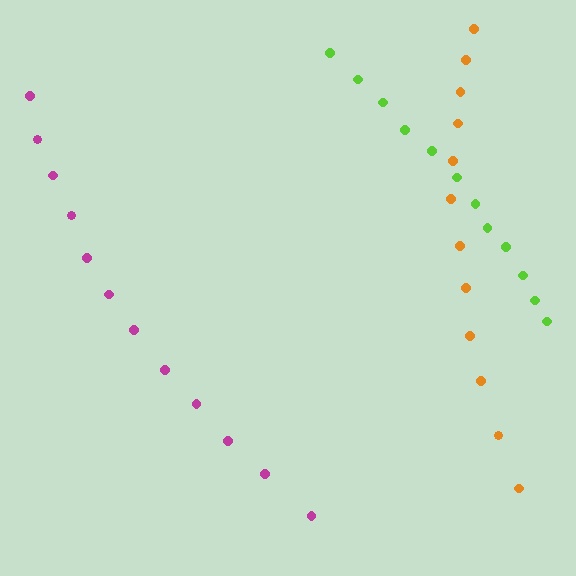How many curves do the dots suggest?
There are 3 distinct paths.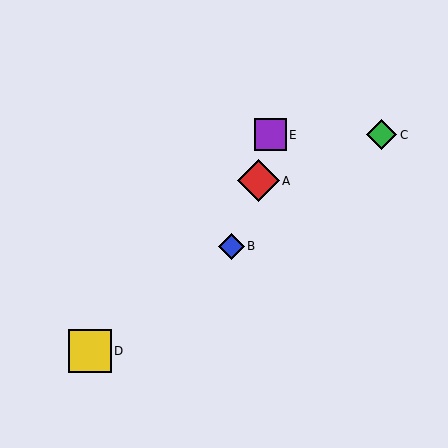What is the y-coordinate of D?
Object D is at y≈351.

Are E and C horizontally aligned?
Yes, both are at y≈135.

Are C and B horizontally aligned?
No, C is at y≈135 and B is at y≈246.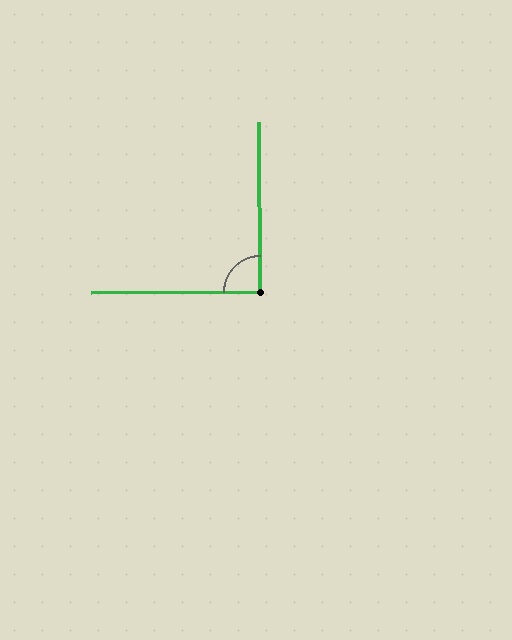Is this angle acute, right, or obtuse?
It is approximately a right angle.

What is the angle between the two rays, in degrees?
Approximately 90 degrees.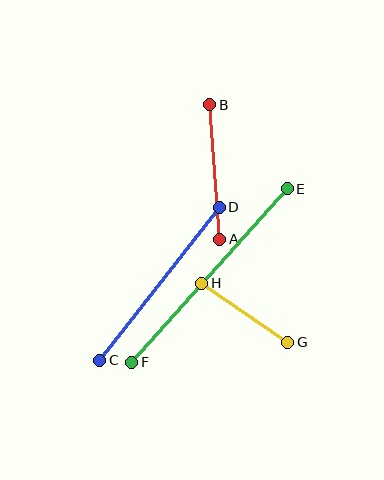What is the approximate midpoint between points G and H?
The midpoint is at approximately (245, 313) pixels.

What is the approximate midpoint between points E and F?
The midpoint is at approximately (210, 276) pixels.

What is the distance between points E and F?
The distance is approximately 233 pixels.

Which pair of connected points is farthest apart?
Points E and F are farthest apart.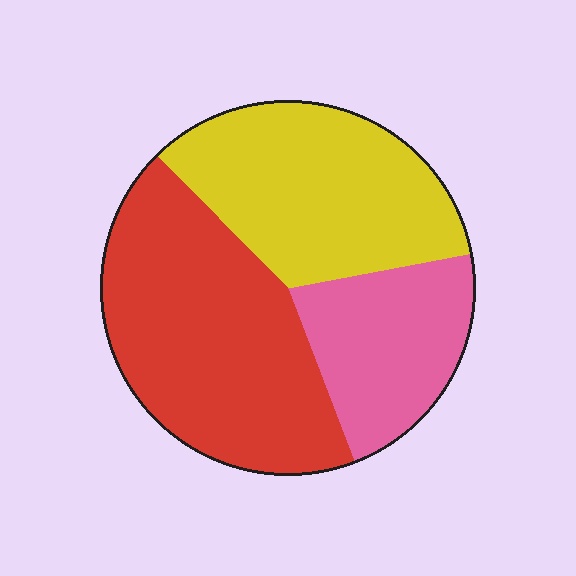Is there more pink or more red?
Red.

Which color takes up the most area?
Red, at roughly 45%.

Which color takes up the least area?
Pink, at roughly 20%.